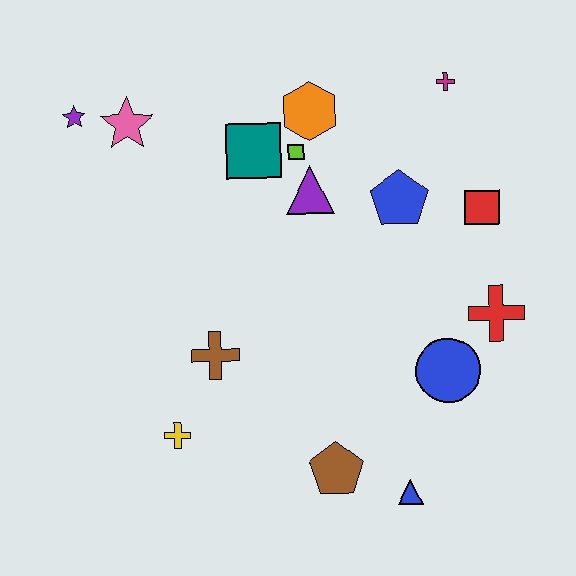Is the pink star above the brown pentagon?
Yes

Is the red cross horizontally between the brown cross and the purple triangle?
No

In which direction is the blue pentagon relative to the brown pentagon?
The blue pentagon is above the brown pentagon.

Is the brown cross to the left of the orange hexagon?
Yes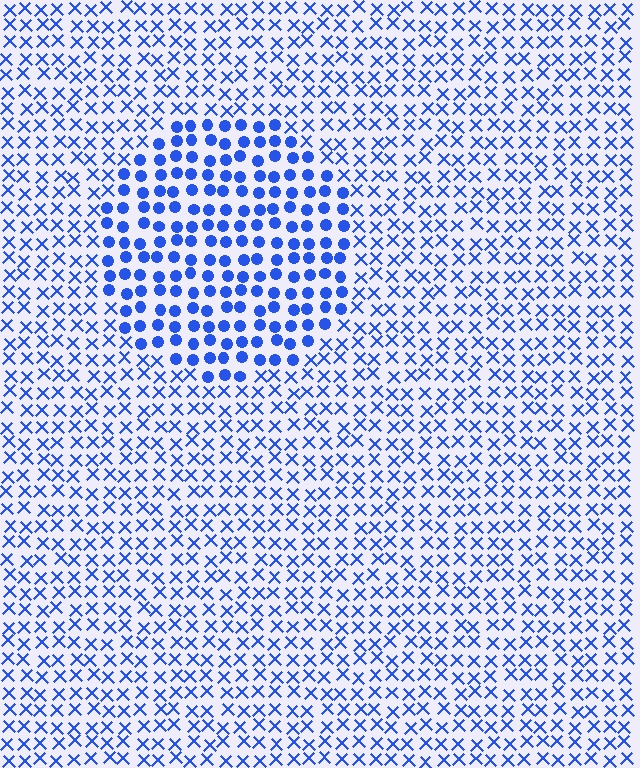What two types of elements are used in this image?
The image uses circles inside the circle region and X marks outside it.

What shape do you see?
I see a circle.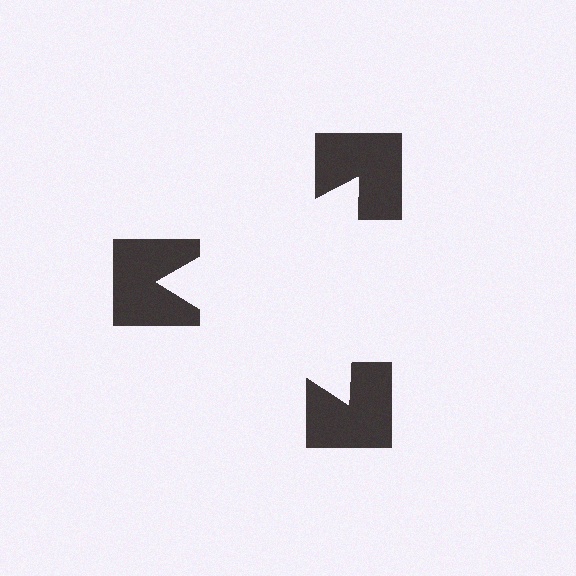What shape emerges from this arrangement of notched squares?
An illusory triangle — its edges are inferred from the aligned wedge cuts in the notched squares, not physically drawn.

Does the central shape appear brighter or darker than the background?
It typically appears slightly brighter than the background, even though no actual brightness change is drawn.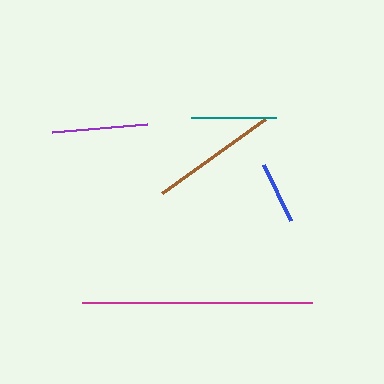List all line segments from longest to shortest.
From longest to shortest: magenta, brown, purple, teal, blue.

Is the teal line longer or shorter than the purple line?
The purple line is longer than the teal line.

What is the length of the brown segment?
The brown segment is approximately 127 pixels long.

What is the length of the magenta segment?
The magenta segment is approximately 230 pixels long.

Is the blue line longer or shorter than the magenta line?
The magenta line is longer than the blue line.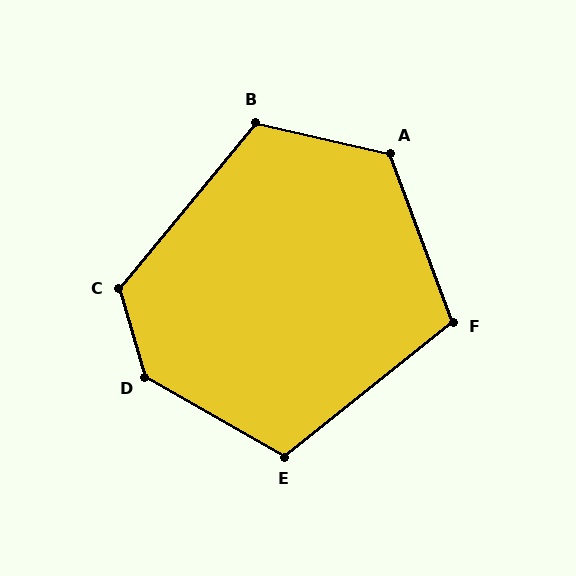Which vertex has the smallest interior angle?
F, at approximately 108 degrees.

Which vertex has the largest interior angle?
D, at approximately 136 degrees.